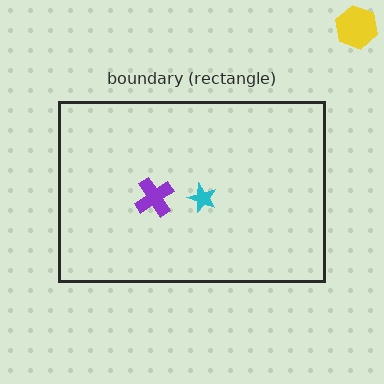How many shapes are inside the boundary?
2 inside, 1 outside.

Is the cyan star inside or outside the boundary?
Inside.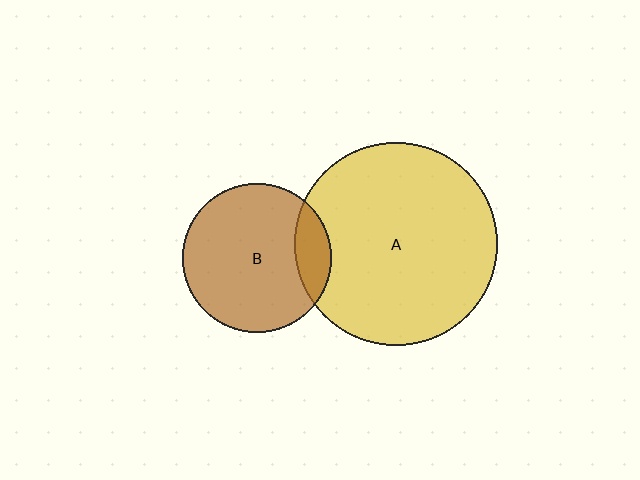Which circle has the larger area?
Circle A (yellow).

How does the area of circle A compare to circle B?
Approximately 1.9 times.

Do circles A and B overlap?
Yes.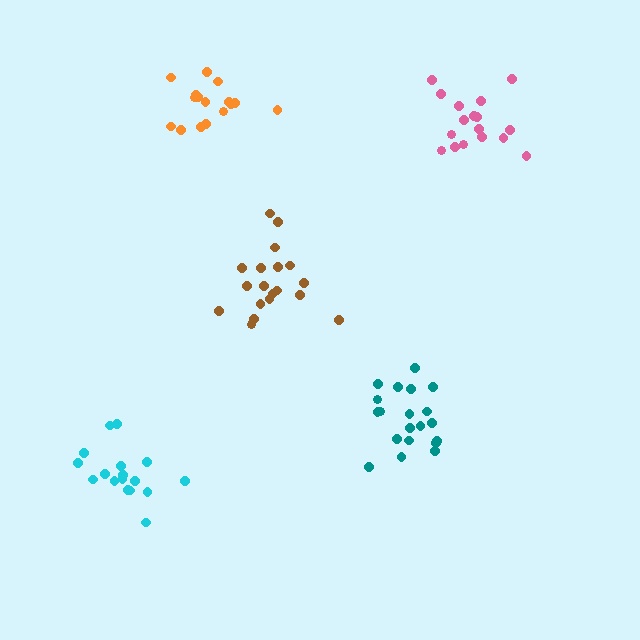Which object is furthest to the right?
The pink cluster is rightmost.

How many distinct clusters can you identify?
There are 5 distinct clusters.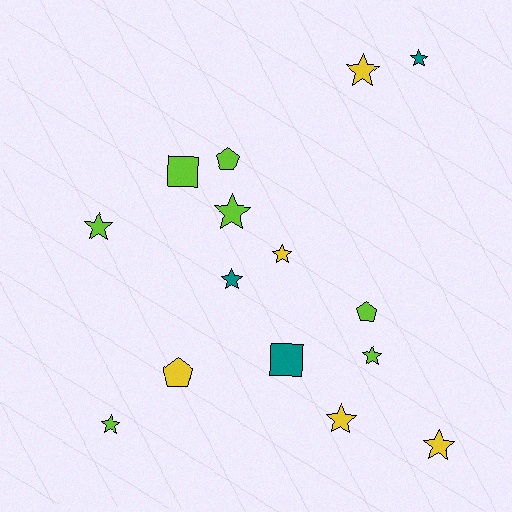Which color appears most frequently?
Lime, with 7 objects.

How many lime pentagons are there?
There are 2 lime pentagons.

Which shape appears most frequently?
Star, with 10 objects.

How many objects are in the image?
There are 15 objects.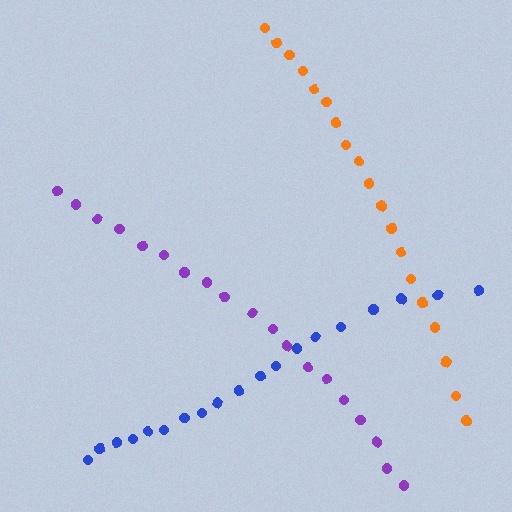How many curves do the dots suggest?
There are 3 distinct paths.